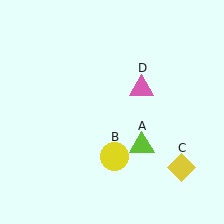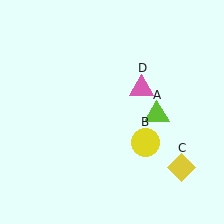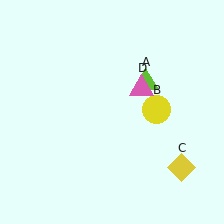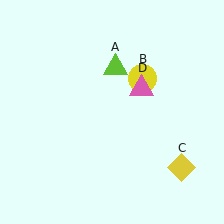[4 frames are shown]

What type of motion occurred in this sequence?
The lime triangle (object A), yellow circle (object B) rotated counterclockwise around the center of the scene.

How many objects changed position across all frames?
2 objects changed position: lime triangle (object A), yellow circle (object B).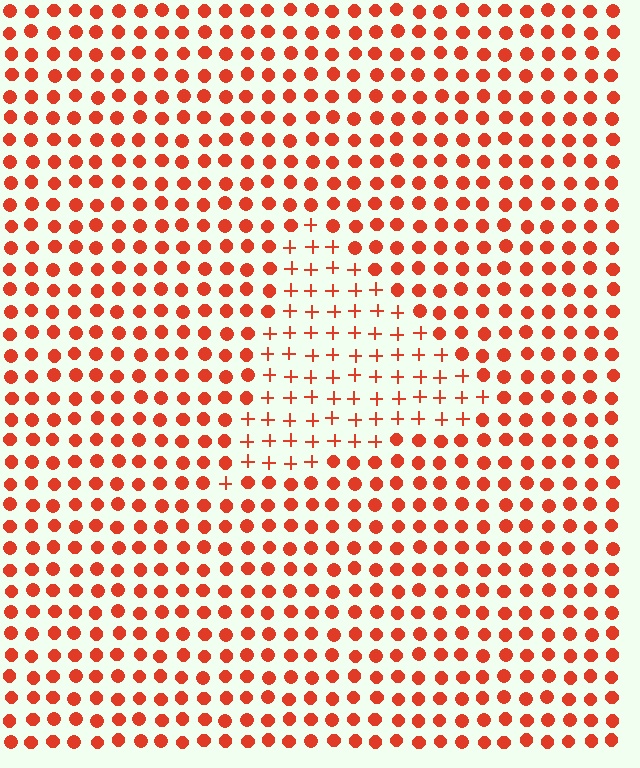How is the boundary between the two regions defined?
The boundary is defined by a change in element shape: plus signs inside vs. circles outside. All elements share the same color and spacing.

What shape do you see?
I see a triangle.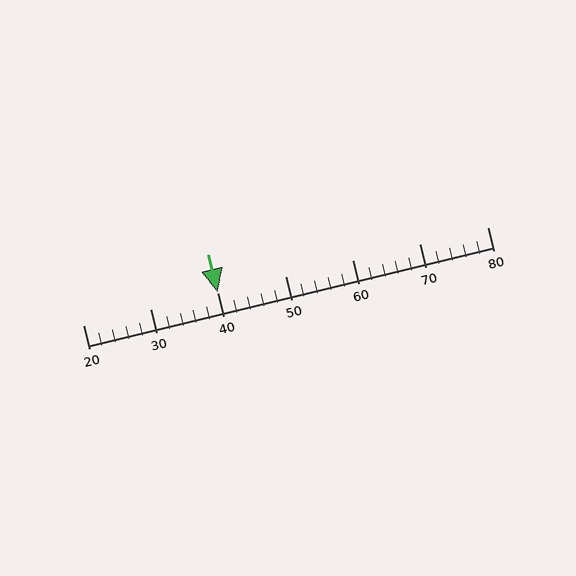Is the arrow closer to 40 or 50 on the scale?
The arrow is closer to 40.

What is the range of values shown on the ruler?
The ruler shows values from 20 to 80.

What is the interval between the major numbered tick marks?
The major tick marks are spaced 10 units apart.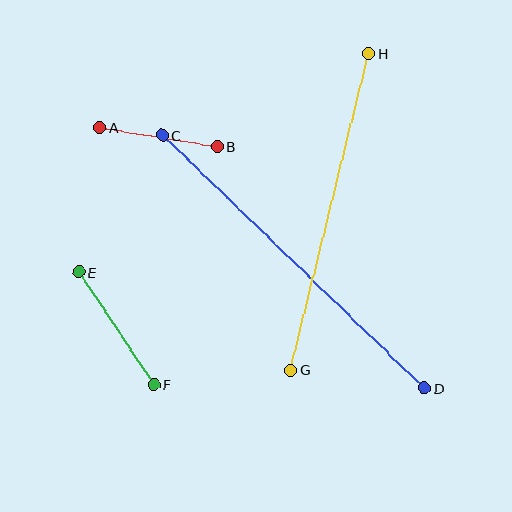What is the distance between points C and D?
The distance is approximately 364 pixels.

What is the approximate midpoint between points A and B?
The midpoint is at approximately (158, 137) pixels.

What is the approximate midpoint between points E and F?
The midpoint is at approximately (116, 328) pixels.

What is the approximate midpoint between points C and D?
The midpoint is at approximately (293, 262) pixels.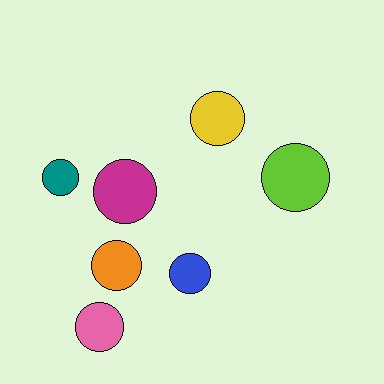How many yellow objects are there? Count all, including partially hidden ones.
There is 1 yellow object.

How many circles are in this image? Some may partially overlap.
There are 7 circles.